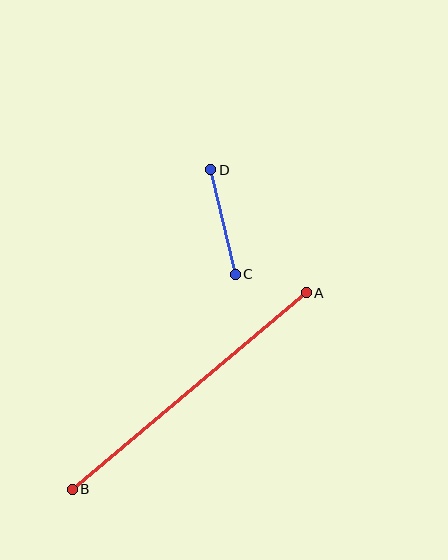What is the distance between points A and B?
The distance is approximately 305 pixels.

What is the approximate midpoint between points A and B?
The midpoint is at approximately (189, 391) pixels.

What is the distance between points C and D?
The distance is approximately 108 pixels.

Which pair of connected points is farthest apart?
Points A and B are farthest apart.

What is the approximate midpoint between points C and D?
The midpoint is at approximately (223, 222) pixels.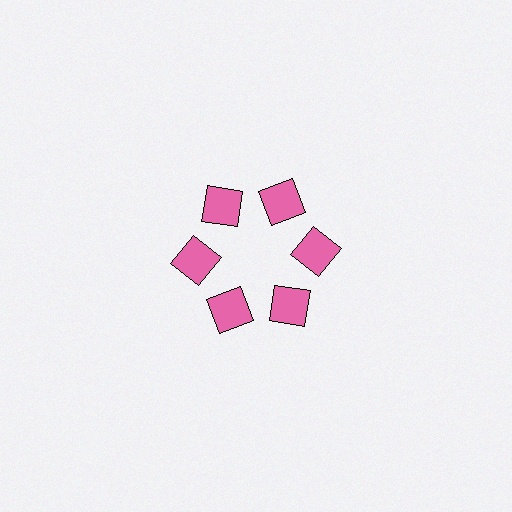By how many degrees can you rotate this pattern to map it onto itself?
The pattern maps onto itself every 60 degrees of rotation.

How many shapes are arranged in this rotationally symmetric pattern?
There are 6 shapes, arranged in 6 groups of 1.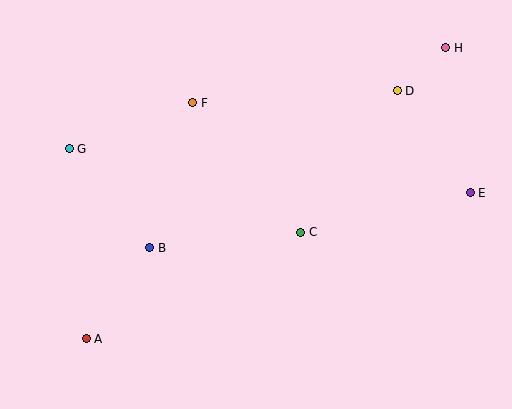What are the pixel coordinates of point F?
Point F is at (193, 103).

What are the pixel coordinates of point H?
Point H is at (446, 48).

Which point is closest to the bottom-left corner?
Point A is closest to the bottom-left corner.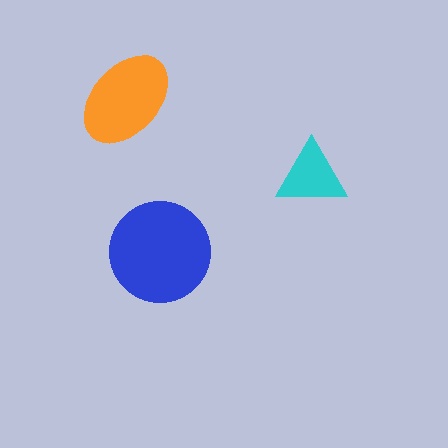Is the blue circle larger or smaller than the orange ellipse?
Larger.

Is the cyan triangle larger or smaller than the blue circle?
Smaller.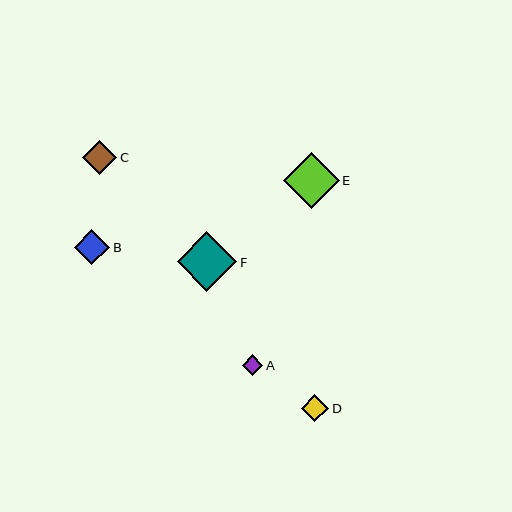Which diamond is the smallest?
Diamond A is the smallest with a size of approximately 21 pixels.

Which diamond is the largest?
Diamond F is the largest with a size of approximately 60 pixels.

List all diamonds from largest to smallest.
From largest to smallest: F, E, B, C, D, A.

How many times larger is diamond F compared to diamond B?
Diamond F is approximately 1.7 times the size of diamond B.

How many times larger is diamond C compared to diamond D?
Diamond C is approximately 1.3 times the size of diamond D.